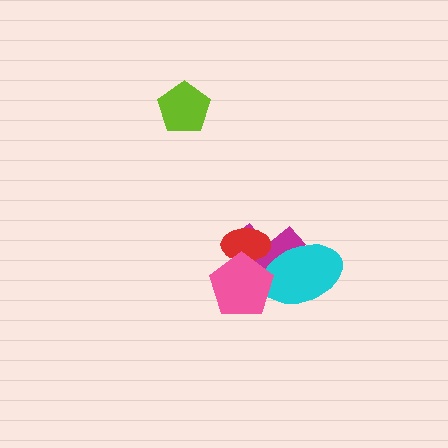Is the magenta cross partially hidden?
Yes, it is partially covered by another shape.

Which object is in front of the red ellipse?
The pink pentagon is in front of the red ellipse.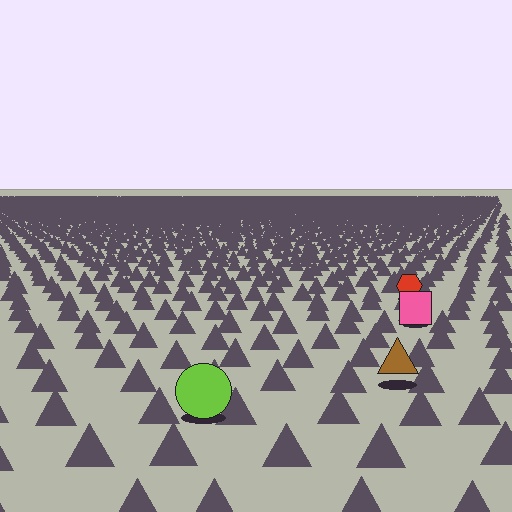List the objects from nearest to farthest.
From nearest to farthest: the lime circle, the brown triangle, the pink square, the red hexagon.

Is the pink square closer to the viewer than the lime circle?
No. The lime circle is closer — you can tell from the texture gradient: the ground texture is coarser near it.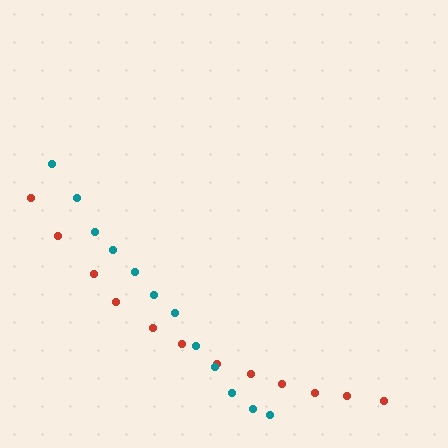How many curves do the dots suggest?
There are 2 distinct paths.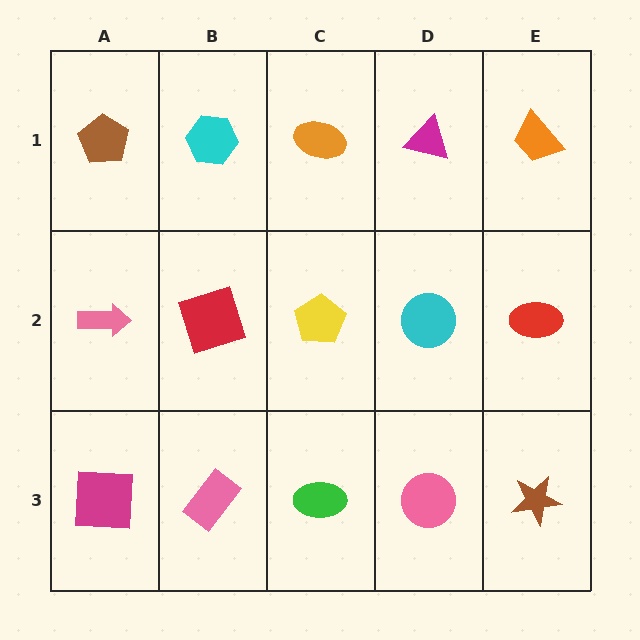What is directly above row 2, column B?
A cyan hexagon.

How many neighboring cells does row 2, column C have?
4.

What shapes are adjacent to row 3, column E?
A red ellipse (row 2, column E), a pink circle (row 3, column D).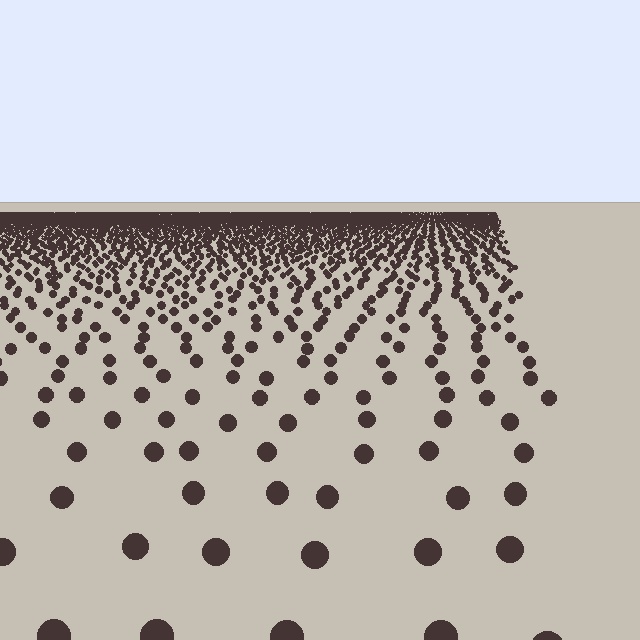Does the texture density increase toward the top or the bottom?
Density increases toward the top.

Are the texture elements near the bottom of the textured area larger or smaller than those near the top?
Larger. Near the bottom, elements are closer to the viewer and appear at a bigger on-screen size.